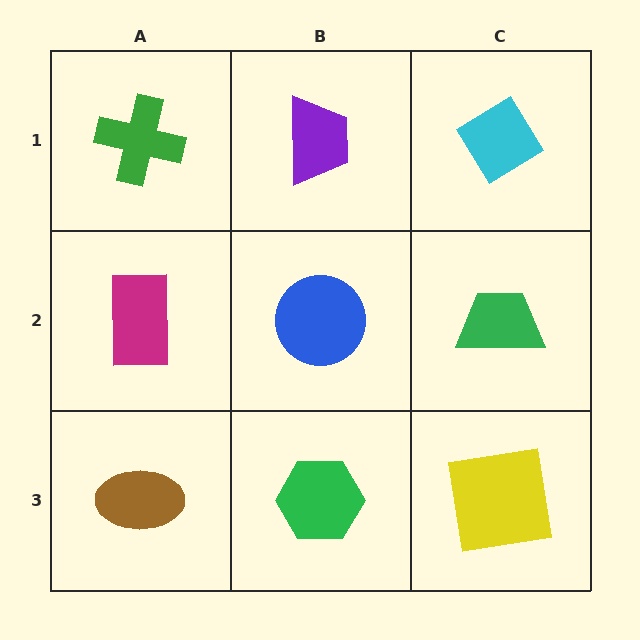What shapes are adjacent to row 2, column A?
A green cross (row 1, column A), a brown ellipse (row 3, column A), a blue circle (row 2, column B).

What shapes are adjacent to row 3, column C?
A green trapezoid (row 2, column C), a green hexagon (row 3, column B).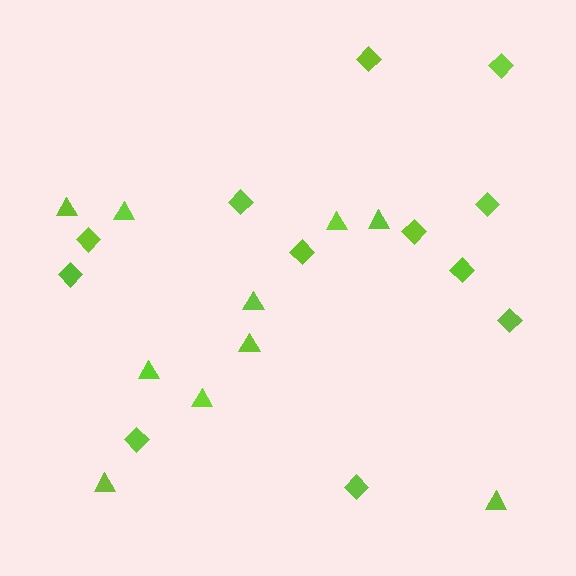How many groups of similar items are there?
There are 2 groups: one group of triangles (10) and one group of diamonds (12).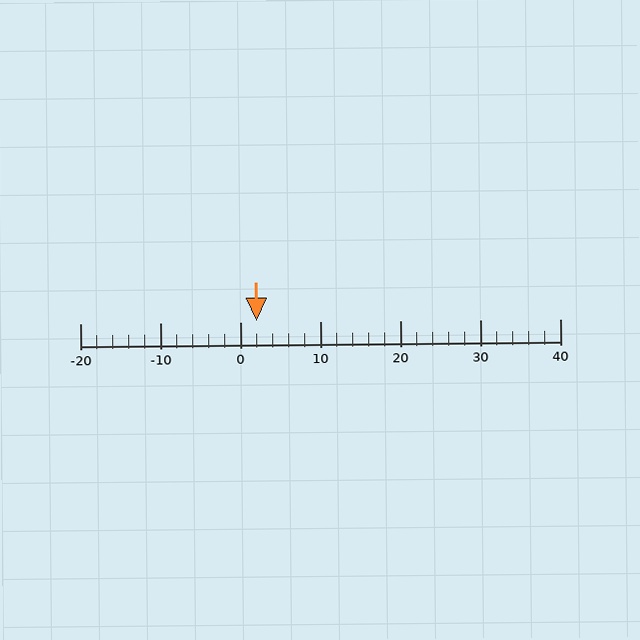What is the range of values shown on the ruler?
The ruler shows values from -20 to 40.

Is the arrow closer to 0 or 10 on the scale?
The arrow is closer to 0.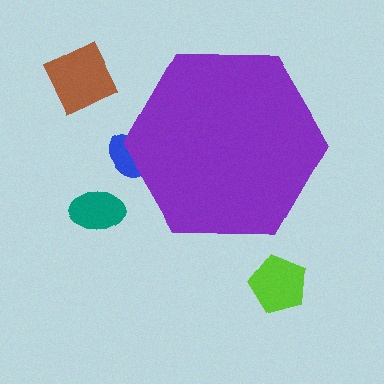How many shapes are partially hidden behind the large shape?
1 shape is partially hidden.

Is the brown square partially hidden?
No, the brown square is fully visible.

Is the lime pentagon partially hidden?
No, the lime pentagon is fully visible.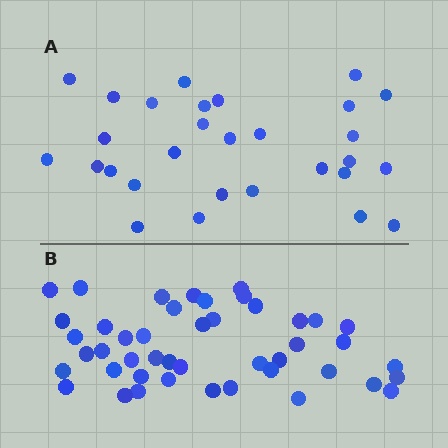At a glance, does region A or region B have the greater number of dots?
Region B (the bottom region) has more dots.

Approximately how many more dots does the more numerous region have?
Region B has approximately 15 more dots than region A.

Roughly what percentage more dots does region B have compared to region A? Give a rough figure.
About 55% more.